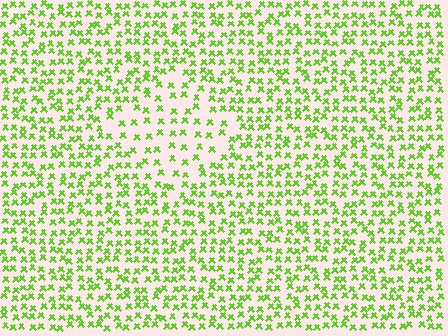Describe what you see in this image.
The image contains small lime elements arranged at two different densities. A diamond-shaped region is visible where the elements are less densely packed than the surrounding area.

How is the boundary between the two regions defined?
The boundary is defined by a change in element density (approximately 1.8x ratio). All elements are the same color, size, and shape.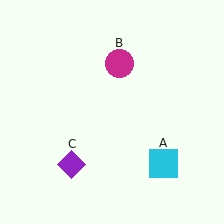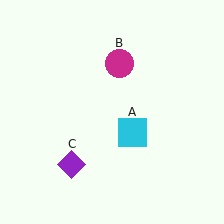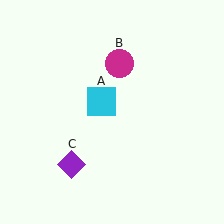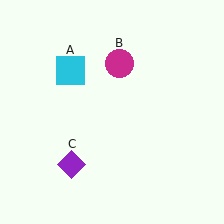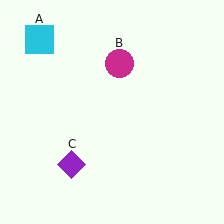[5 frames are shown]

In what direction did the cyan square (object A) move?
The cyan square (object A) moved up and to the left.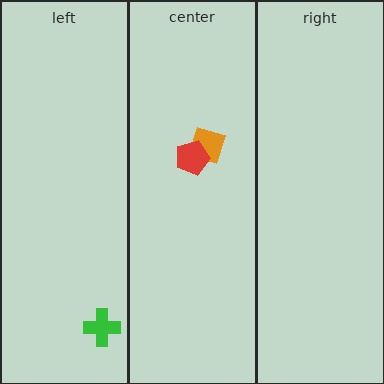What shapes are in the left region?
The green cross.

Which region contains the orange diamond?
The center region.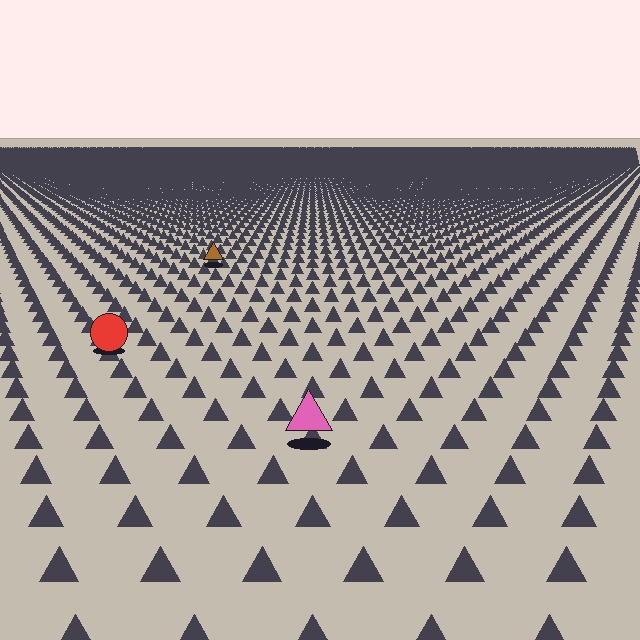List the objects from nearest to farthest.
From nearest to farthest: the pink triangle, the red circle, the brown triangle.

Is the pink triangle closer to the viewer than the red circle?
Yes. The pink triangle is closer — you can tell from the texture gradient: the ground texture is coarser near it.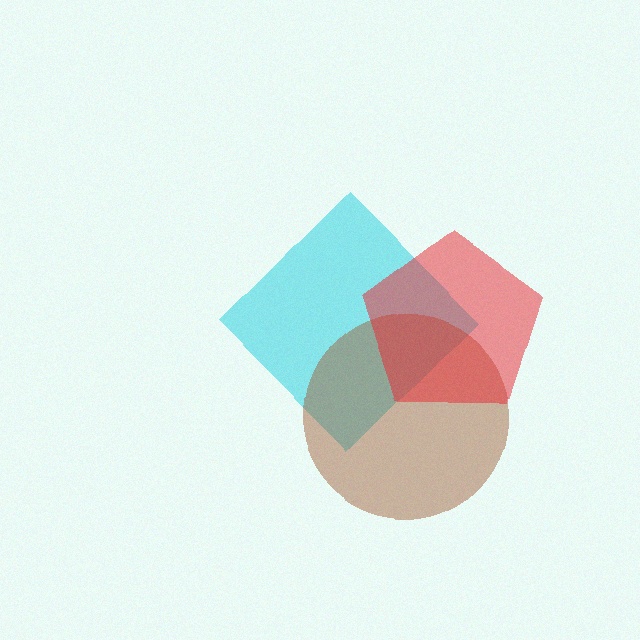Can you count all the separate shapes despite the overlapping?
Yes, there are 3 separate shapes.